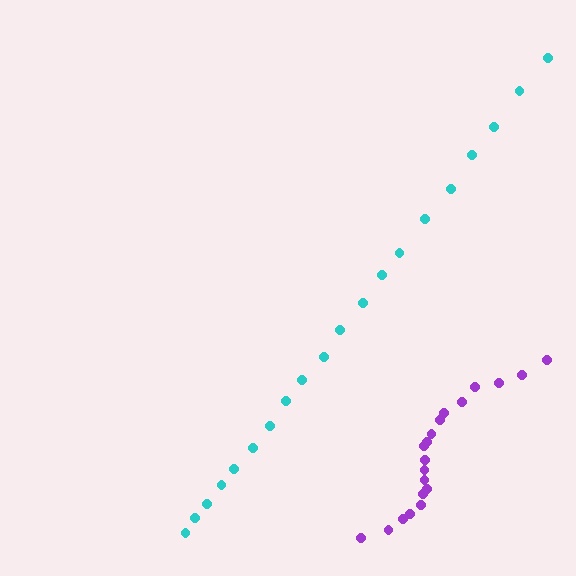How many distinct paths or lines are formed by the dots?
There are 2 distinct paths.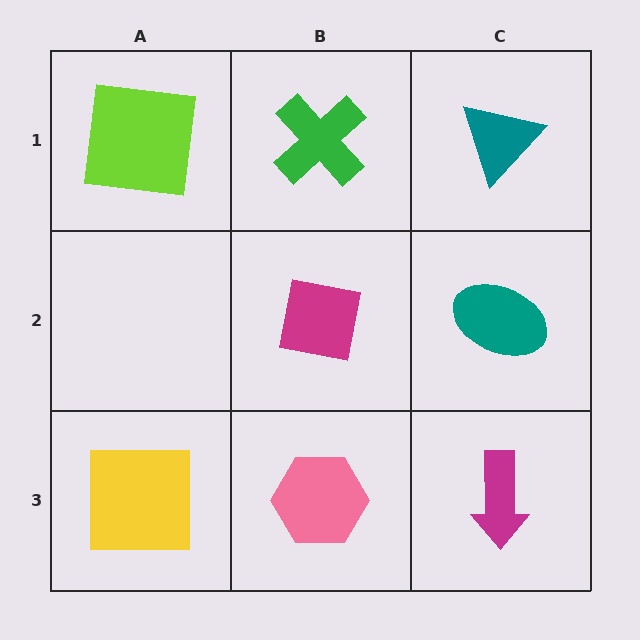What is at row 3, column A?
A yellow square.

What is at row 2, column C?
A teal ellipse.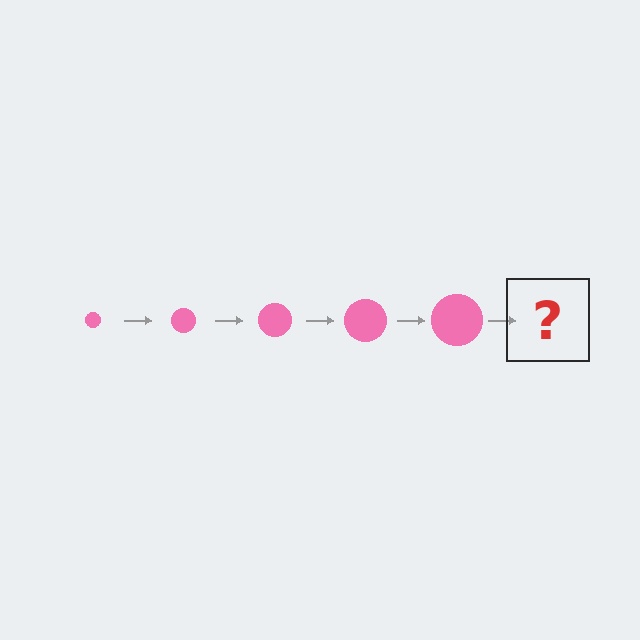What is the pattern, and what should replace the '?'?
The pattern is that the circle gets progressively larger each step. The '?' should be a pink circle, larger than the previous one.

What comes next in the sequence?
The next element should be a pink circle, larger than the previous one.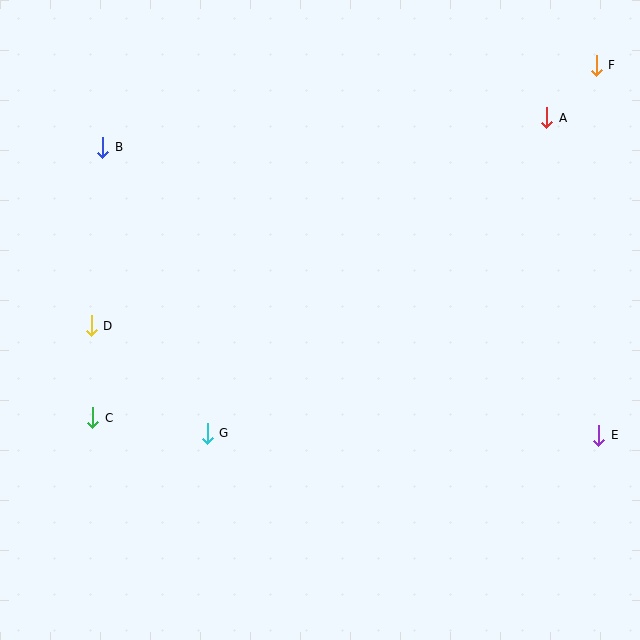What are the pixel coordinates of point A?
Point A is at (547, 118).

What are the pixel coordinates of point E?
Point E is at (599, 435).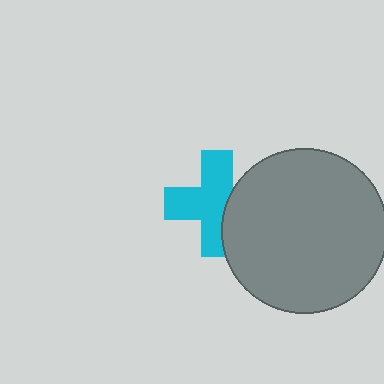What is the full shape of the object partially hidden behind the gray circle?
The partially hidden object is a cyan cross.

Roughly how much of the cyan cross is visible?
Most of it is visible (roughly 69%).